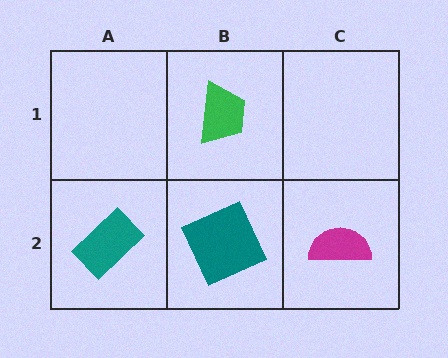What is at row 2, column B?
A teal square.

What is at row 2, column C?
A magenta semicircle.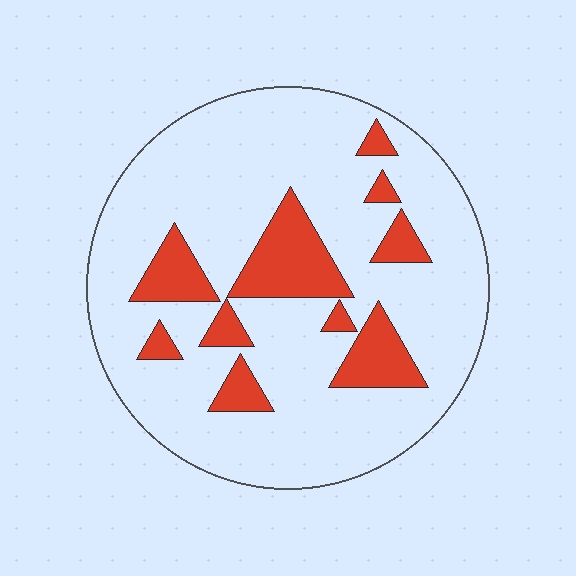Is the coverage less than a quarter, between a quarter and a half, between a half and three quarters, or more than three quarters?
Less than a quarter.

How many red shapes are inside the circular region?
10.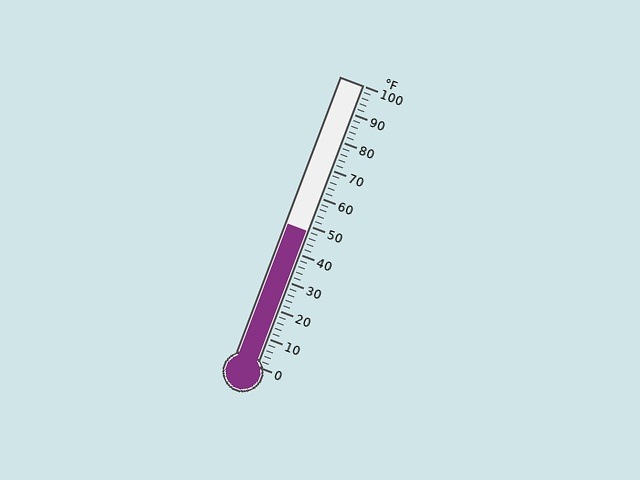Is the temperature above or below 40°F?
The temperature is above 40°F.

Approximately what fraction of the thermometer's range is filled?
The thermometer is filled to approximately 50% of its range.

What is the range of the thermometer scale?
The thermometer scale ranges from 0°F to 100°F.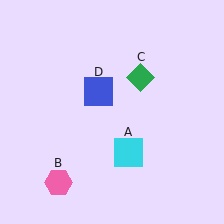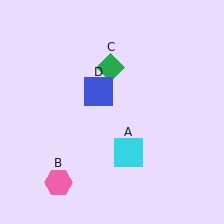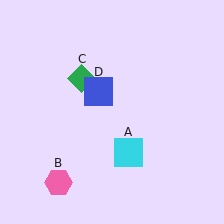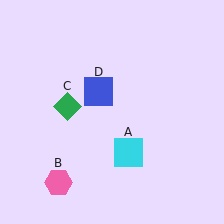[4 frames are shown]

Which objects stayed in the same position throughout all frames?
Cyan square (object A) and pink hexagon (object B) and blue square (object D) remained stationary.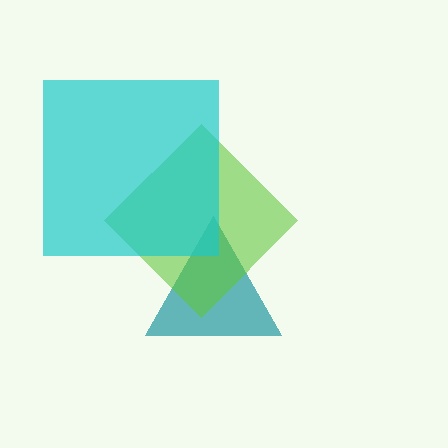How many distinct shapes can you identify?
There are 3 distinct shapes: a teal triangle, a lime diamond, a cyan square.